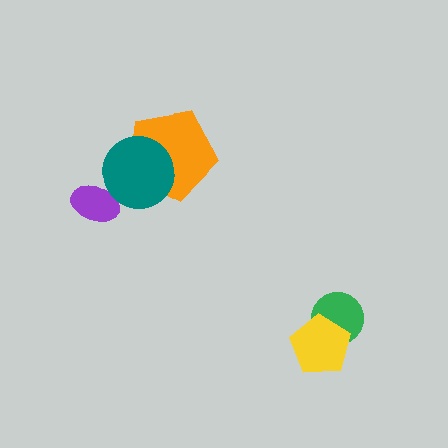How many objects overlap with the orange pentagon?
1 object overlaps with the orange pentagon.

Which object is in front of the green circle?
The yellow pentagon is in front of the green circle.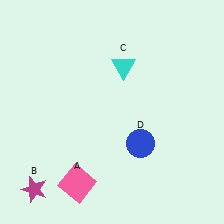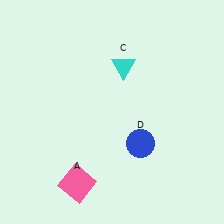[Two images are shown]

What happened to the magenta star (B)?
The magenta star (B) was removed in Image 2. It was in the bottom-left area of Image 1.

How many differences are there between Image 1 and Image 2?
There is 1 difference between the two images.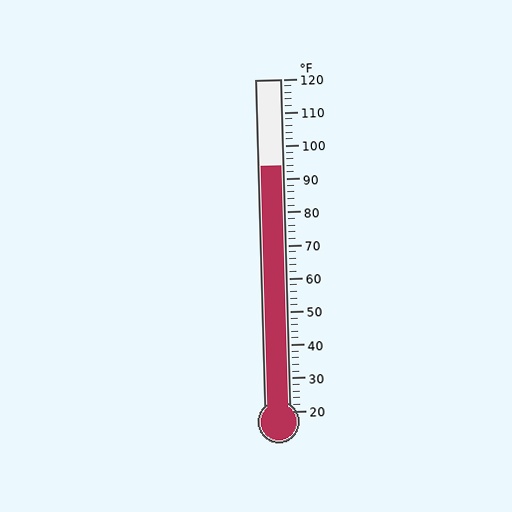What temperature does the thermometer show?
The thermometer shows approximately 94°F.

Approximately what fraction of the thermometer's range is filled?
The thermometer is filled to approximately 75% of its range.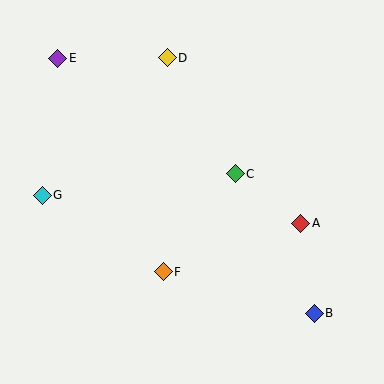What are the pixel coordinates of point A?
Point A is at (301, 223).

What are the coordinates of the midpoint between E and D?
The midpoint between E and D is at (112, 58).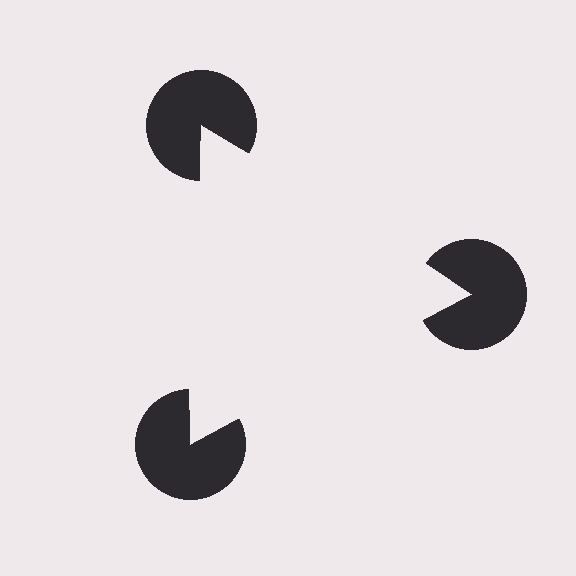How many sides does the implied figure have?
3 sides.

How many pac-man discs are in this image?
There are 3 — one at each vertex of the illusory triangle.